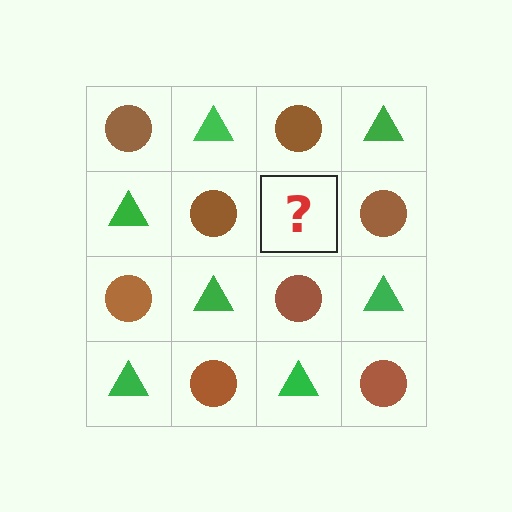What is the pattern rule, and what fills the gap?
The rule is that it alternates brown circle and green triangle in a checkerboard pattern. The gap should be filled with a green triangle.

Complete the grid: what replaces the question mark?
The question mark should be replaced with a green triangle.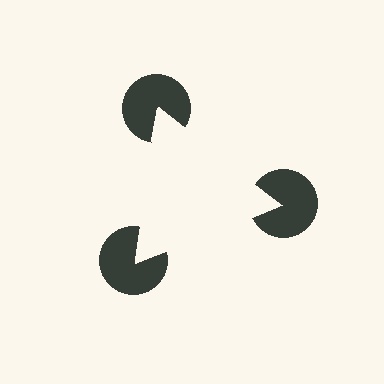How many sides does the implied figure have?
3 sides.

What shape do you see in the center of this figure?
An illusory triangle — its edges are inferred from the aligned wedge cuts in the pac-man discs, not physically drawn.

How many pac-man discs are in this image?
There are 3 — one at each vertex of the illusory triangle.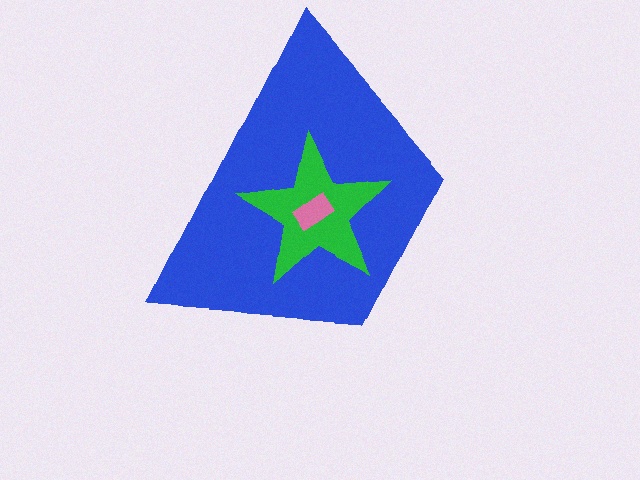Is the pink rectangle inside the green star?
Yes.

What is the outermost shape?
The blue trapezoid.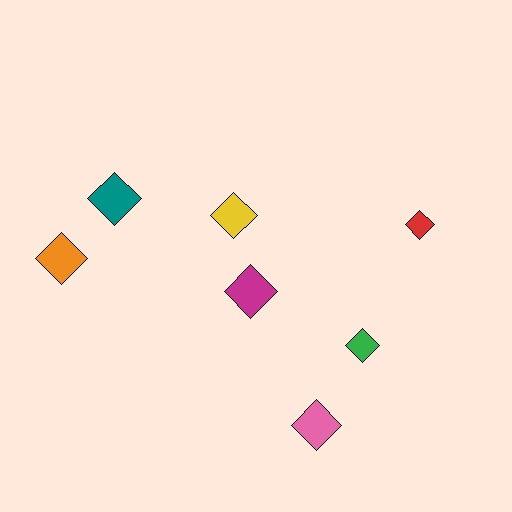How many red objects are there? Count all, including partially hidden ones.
There is 1 red object.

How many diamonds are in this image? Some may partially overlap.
There are 7 diamonds.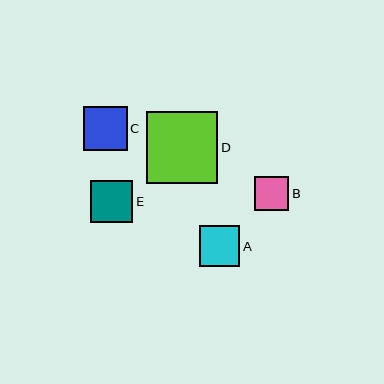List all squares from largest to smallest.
From largest to smallest: D, C, E, A, B.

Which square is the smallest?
Square B is the smallest with a size of approximately 34 pixels.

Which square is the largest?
Square D is the largest with a size of approximately 72 pixels.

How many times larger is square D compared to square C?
Square D is approximately 1.6 times the size of square C.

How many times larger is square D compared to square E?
Square D is approximately 1.7 times the size of square E.